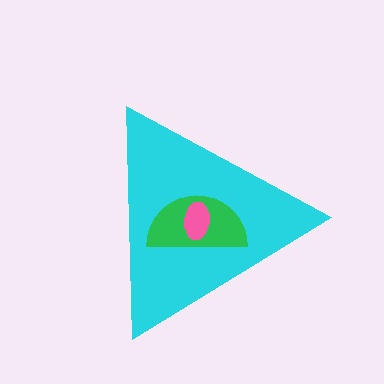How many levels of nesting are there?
3.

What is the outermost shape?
The cyan triangle.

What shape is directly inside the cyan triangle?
The green semicircle.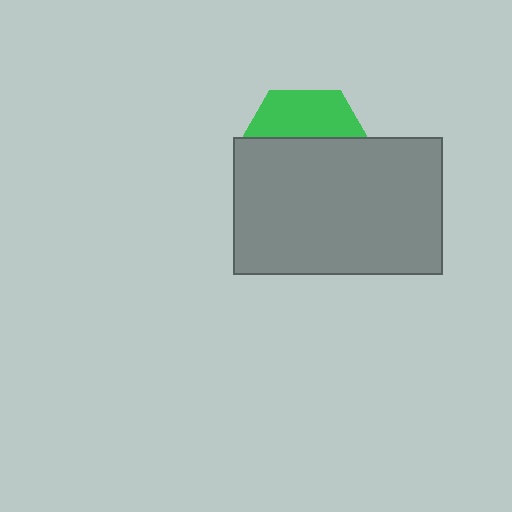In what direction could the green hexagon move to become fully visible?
The green hexagon could move up. That would shift it out from behind the gray rectangle entirely.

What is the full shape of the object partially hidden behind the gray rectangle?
The partially hidden object is a green hexagon.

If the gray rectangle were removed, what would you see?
You would see the complete green hexagon.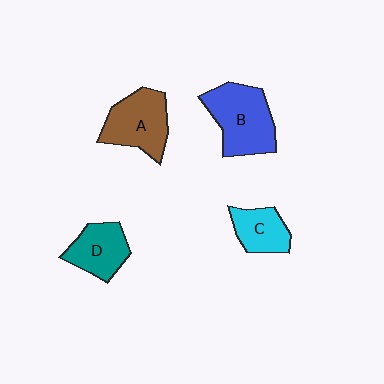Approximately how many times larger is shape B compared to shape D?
Approximately 1.5 times.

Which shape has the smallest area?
Shape C (cyan).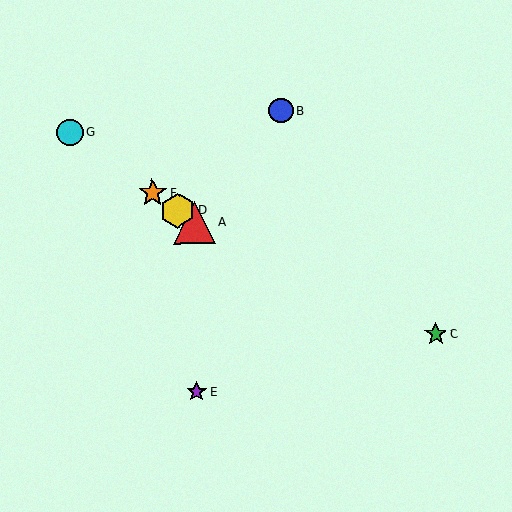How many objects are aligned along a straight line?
4 objects (A, D, F, G) are aligned along a straight line.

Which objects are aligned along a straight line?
Objects A, D, F, G are aligned along a straight line.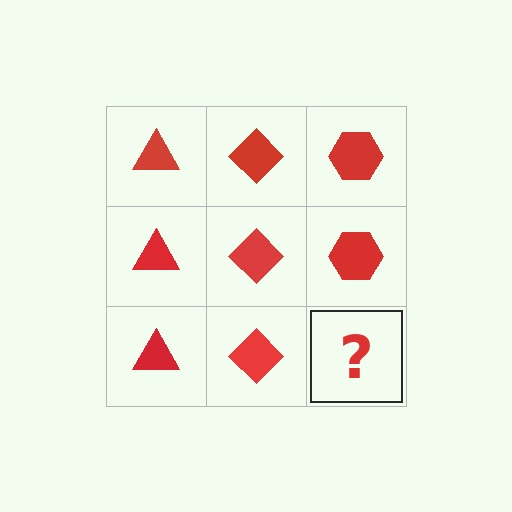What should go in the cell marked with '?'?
The missing cell should contain a red hexagon.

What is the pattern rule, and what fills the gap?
The rule is that each column has a consistent shape. The gap should be filled with a red hexagon.